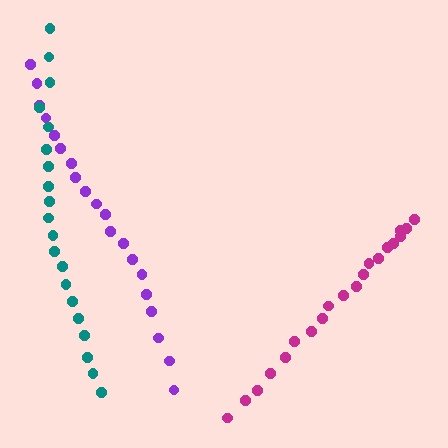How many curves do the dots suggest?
There are 3 distinct paths.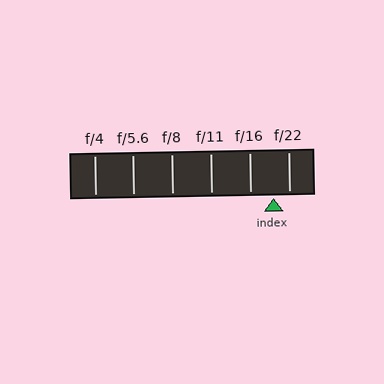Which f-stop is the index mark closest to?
The index mark is closest to f/22.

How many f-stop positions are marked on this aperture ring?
There are 6 f-stop positions marked.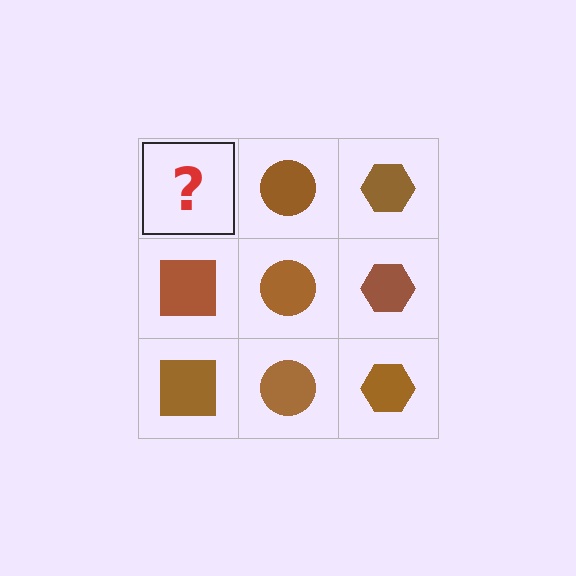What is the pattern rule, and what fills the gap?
The rule is that each column has a consistent shape. The gap should be filled with a brown square.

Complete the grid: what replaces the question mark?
The question mark should be replaced with a brown square.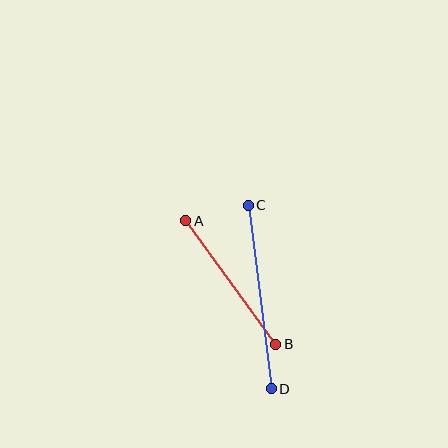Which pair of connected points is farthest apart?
Points C and D are farthest apart.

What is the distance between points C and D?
The distance is approximately 185 pixels.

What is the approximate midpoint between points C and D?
The midpoint is at approximately (260, 297) pixels.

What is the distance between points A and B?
The distance is approximately 152 pixels.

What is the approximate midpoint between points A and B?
The midpoint is at approximately (231, 283) pixels.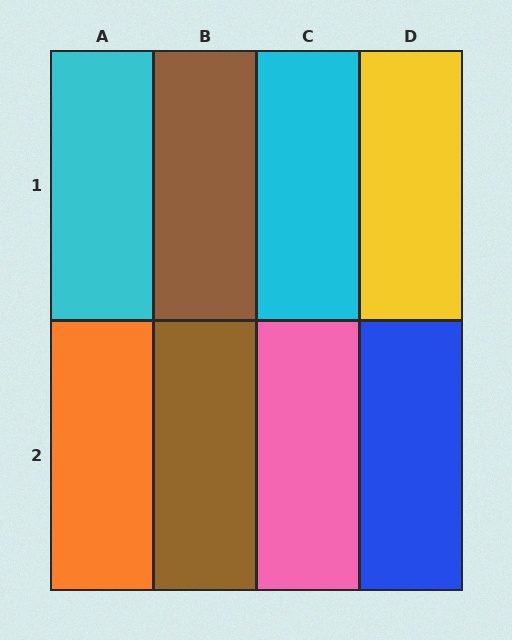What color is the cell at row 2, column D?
Blue.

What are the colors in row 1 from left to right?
Cyan, brown, cyan, yellow.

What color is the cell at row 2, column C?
Pink.